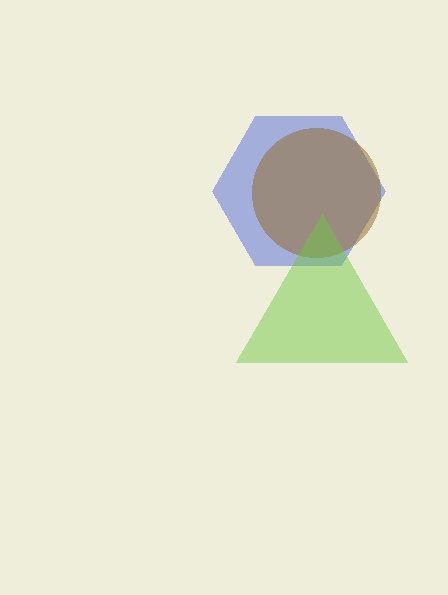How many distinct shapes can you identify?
There are 3 distinct shapes: a blue hexagon, a brown circle, a lime triangle.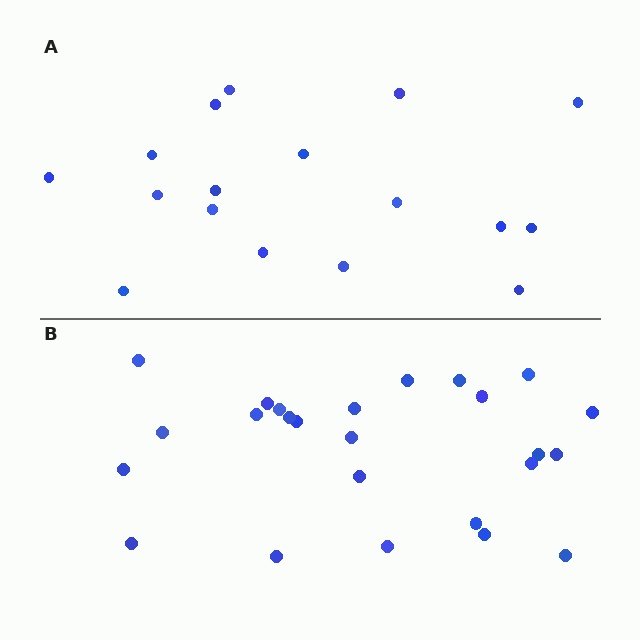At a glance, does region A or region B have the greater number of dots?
Region B (the bottom region) has more dots.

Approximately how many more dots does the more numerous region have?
Region B has roughly 8 or so more dots than region A.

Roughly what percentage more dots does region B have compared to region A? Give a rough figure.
About 45% more.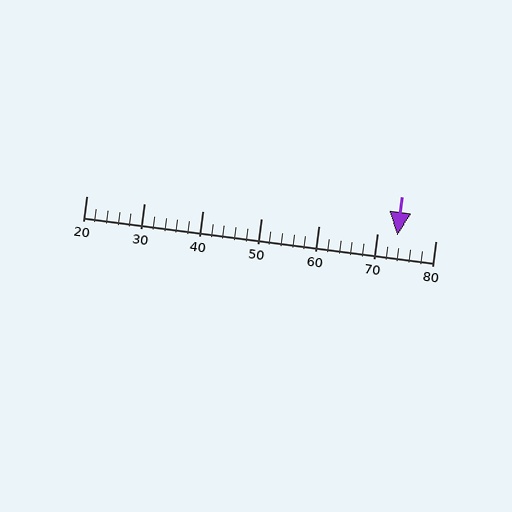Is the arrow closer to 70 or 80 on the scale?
The arrow is closer to 70.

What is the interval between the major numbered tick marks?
The major tick marks are spaced 10 units apart.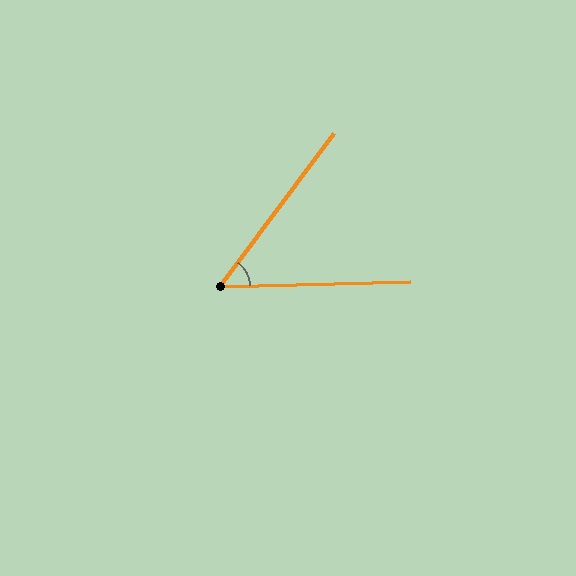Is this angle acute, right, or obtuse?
It is acute.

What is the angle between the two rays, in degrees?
Approximately 52 degrees.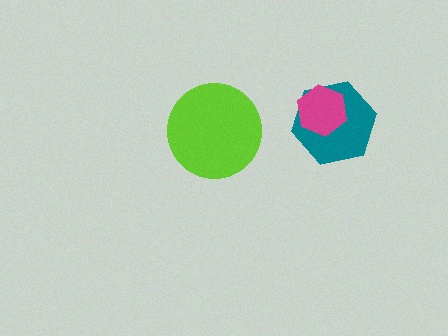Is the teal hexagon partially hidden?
Yes, it is partially covered by another shape.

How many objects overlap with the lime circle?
0 objects overlap with the lime circle.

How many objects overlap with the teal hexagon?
1 object overlaps with the teal hexagon.